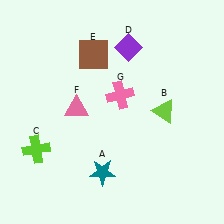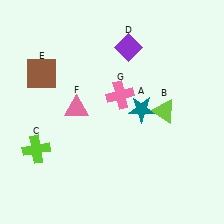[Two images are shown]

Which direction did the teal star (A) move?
The teal star (A) moved up.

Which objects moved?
The objects that moved are: the teal star (A), the brown square (E).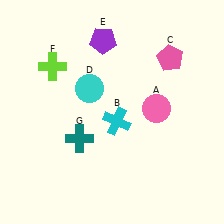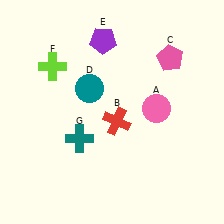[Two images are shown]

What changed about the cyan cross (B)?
In Image 1, B is cyan. In Image 2, it changed to red.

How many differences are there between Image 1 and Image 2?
There are 2 differences between the two images.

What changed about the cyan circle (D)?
In Image 1, D is cyan. In Image 2, it changed to teal.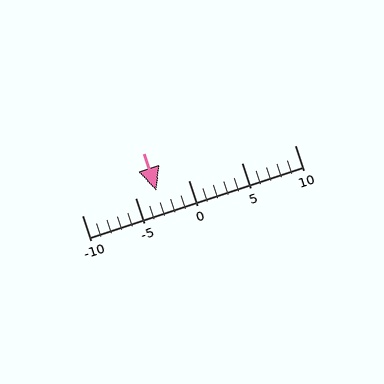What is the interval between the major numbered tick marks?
The major tick marks are spaced 5 units apart.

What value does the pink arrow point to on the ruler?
The pink arrow points to approximately -3.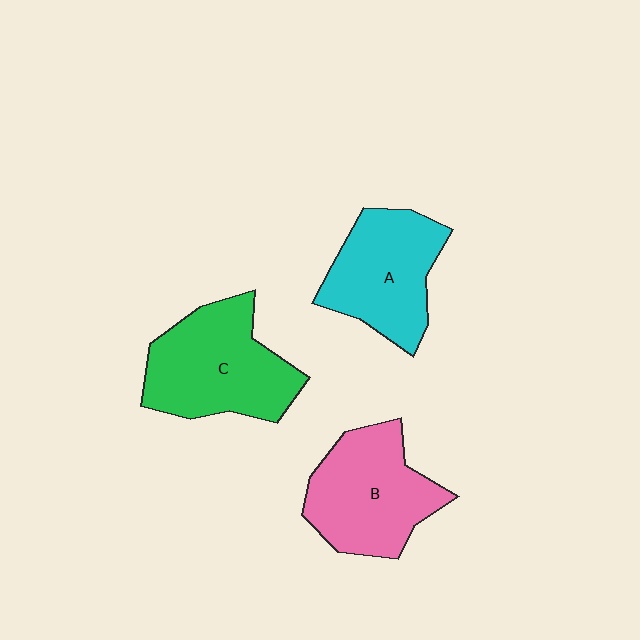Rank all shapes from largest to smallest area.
From largest to smallest: C (green), B (pink), A (cyan).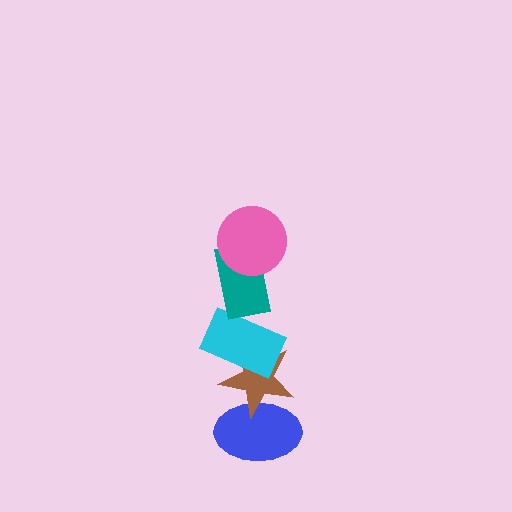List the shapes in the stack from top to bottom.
From top to bottom: the pink circle, the teal rectangle, the cyan rectangle, the brown star, the blue ellipse.